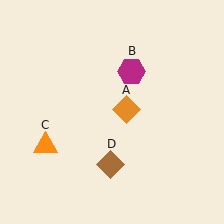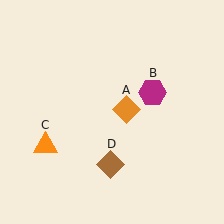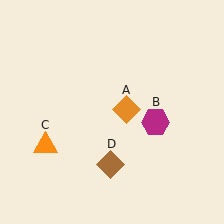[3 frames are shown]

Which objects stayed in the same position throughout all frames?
Orange diamond (object A) and orange triangle (object C) and brown diamond (object D) remained stationary.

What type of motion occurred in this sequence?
The magenta hexagon (object B) rotated clockwise around the center of the scene.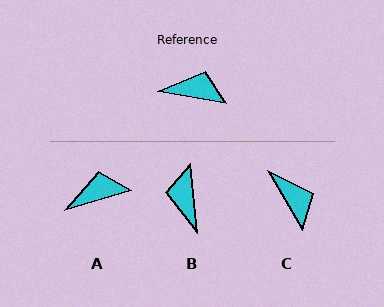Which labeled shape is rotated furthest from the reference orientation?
B, about 106 degrees away.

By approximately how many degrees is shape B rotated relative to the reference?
Approximately 106 degrees counter-clockwise.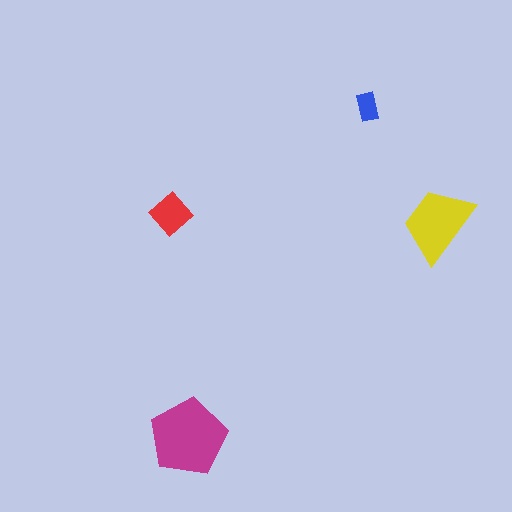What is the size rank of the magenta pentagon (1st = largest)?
1st.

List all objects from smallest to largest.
The blue rectangle, the red diamond, the yellow trapezoid, the magenta pentagon.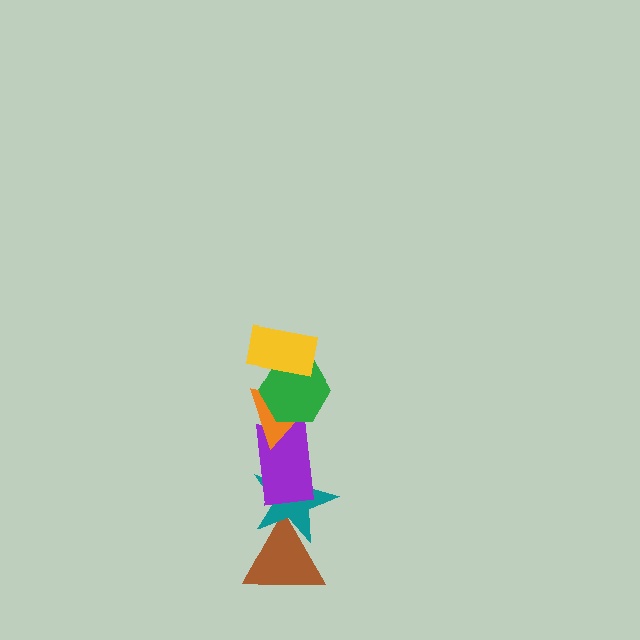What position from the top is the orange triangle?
The orange triangle is 3rd from the top.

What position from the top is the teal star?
The teal star is 5th from the top.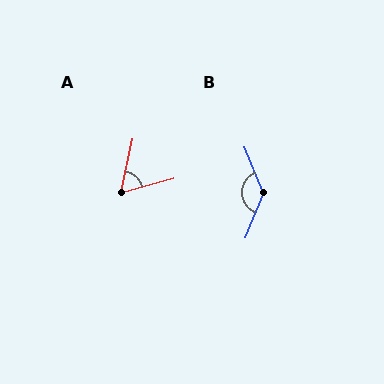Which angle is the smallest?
A, at approximately 62 degrees.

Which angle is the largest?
B, at approximately 136 degrees.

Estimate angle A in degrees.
Approximately 62 degrees.